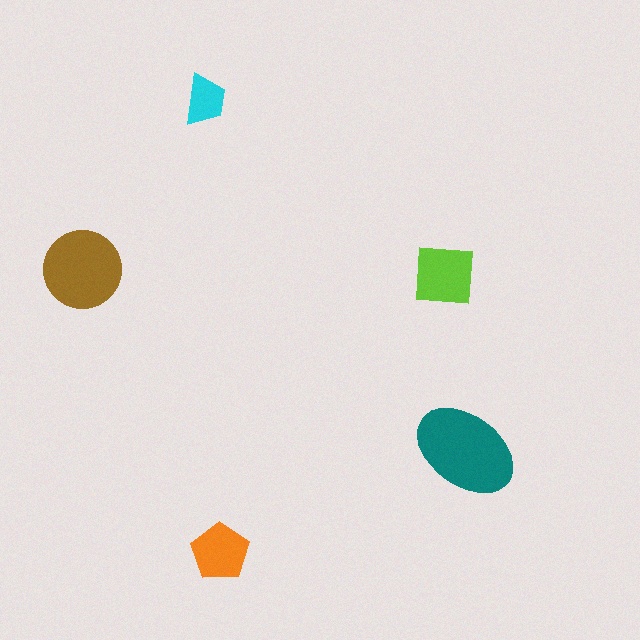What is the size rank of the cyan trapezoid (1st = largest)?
5th.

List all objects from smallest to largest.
The cyan trapezoid, the orange pentagon, the lime square, the brown circle, the teal ellipse.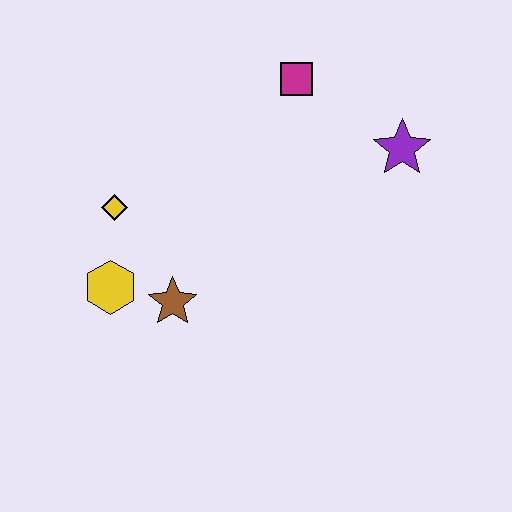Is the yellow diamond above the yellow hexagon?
Yes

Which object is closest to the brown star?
The yellow hexagon is closest to the brown star.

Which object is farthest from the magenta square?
The yellow hexagon is farthest from the magenta square.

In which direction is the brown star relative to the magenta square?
The brown star is below the magenta square.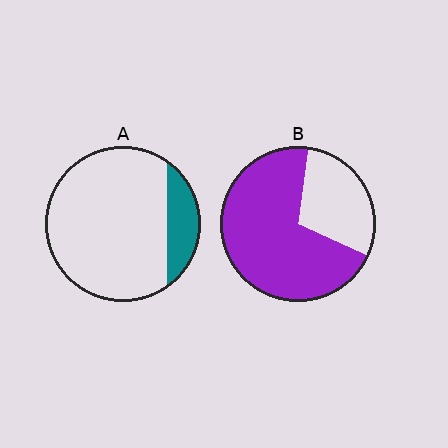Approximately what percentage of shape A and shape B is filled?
A is approximately 15% and B is approximately 70%.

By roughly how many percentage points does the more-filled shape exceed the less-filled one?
By roughly 55 percentage points (B over A).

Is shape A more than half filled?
No.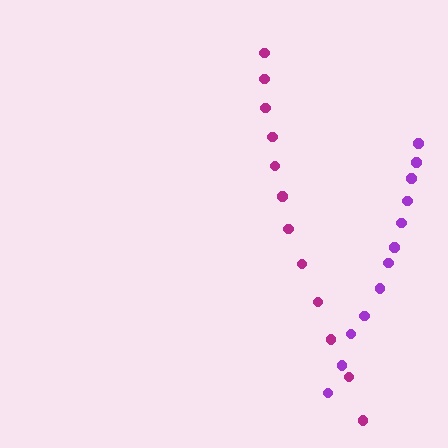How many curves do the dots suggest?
There are 2 distinct paths.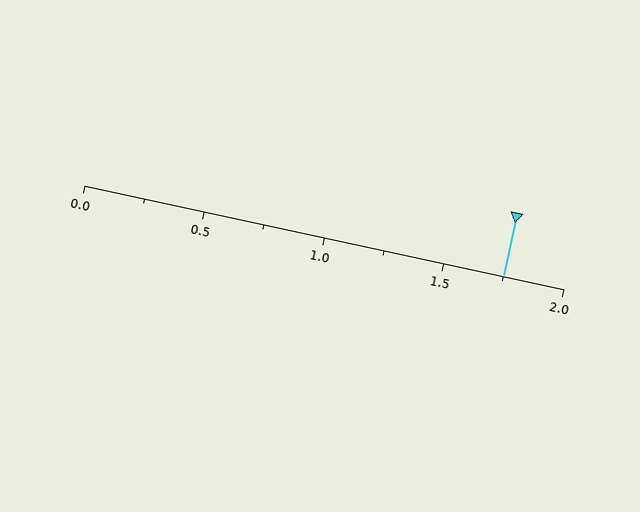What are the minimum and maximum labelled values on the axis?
The axis runs from 0.0 to 2.0.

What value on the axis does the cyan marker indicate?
The marker indicates approximately 1.75.